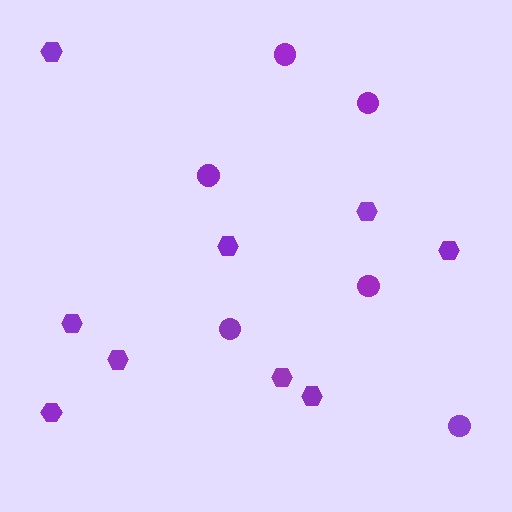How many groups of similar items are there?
There are 2 groups: one group of hexagons (9) and one group of circles (6).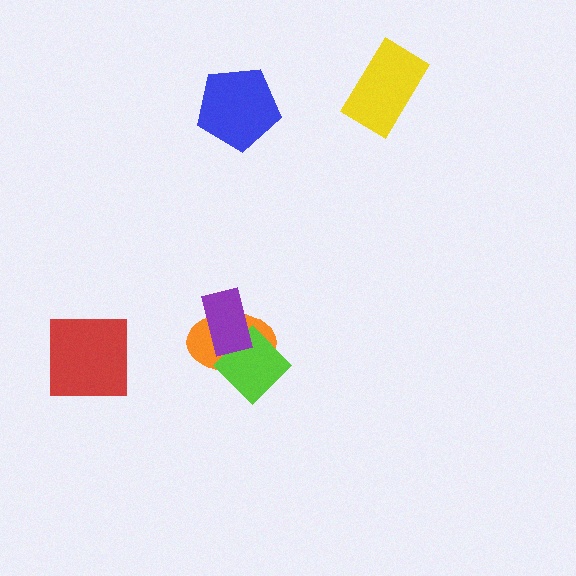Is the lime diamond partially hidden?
Yes, it is partially covered by another shape.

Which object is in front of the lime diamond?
The purple rectangle is in front of the lime diamond.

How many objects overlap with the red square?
0 objects overlap with the red square.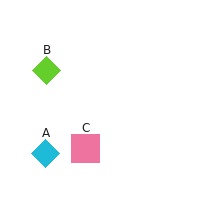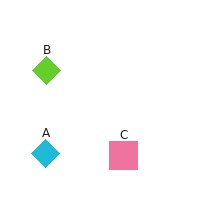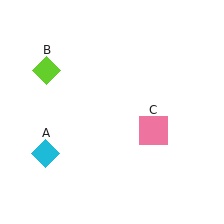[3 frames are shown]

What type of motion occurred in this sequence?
The pink square (object C) rotated counterclockwise around the center of the scene.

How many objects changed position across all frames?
1 object changed position: pink square (object C).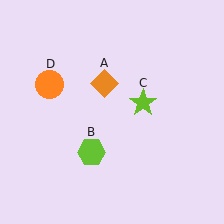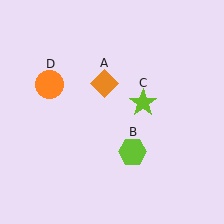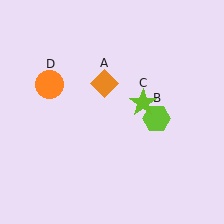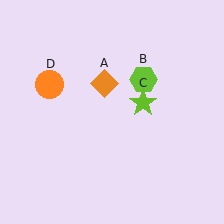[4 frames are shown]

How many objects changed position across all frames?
1 object changed position: lime hexagon (object B).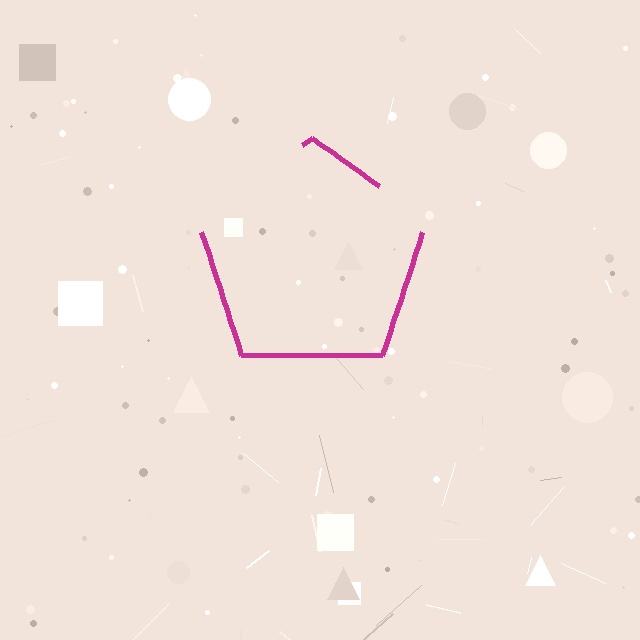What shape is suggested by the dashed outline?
The dashed outline suggests a pentagon.